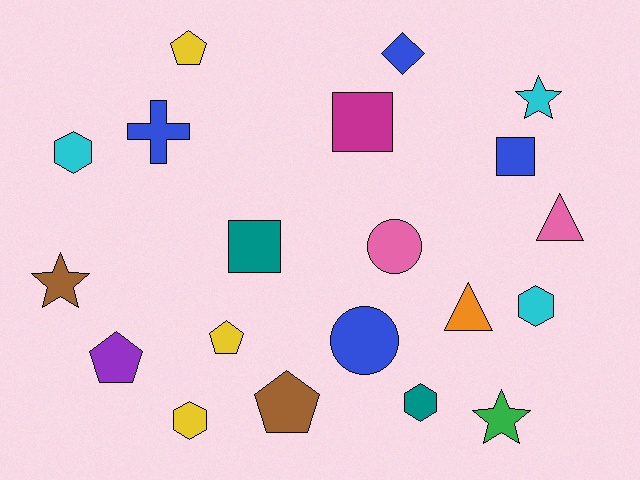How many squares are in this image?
There are 3 squares.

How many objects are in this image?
There are 20 objects.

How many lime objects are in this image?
There are no lime objects.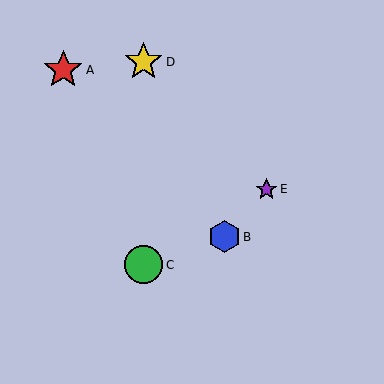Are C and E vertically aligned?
No, C is at x≈144 and E is at x≈266.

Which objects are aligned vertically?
Objects C, D are aligned vertically.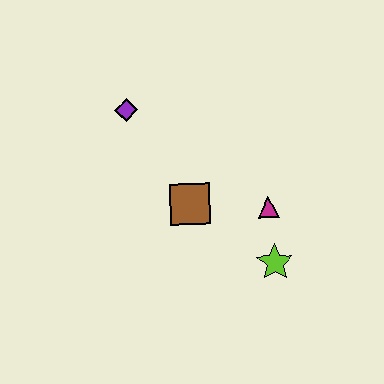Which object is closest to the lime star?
The magenta triangle is closest to the lime star.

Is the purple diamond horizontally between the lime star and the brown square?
No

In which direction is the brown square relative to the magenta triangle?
The brown square is to the left of the magenta triangle.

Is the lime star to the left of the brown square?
No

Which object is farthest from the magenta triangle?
The purple diamond is farthest from the magenta triangle.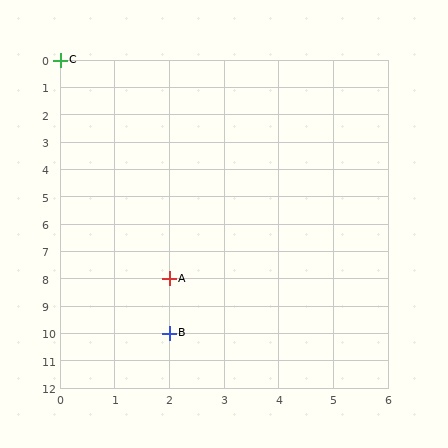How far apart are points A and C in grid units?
Points A and C are 2 columns and 8 rows apart (about 8.2 grid units diagonally).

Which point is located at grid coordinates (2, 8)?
Point A is at (2, 8).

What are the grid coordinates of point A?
Point A is at grid coordinates (2, 8).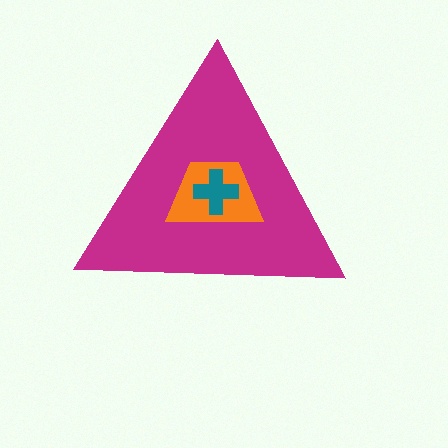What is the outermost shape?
The magenta triangle.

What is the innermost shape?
The teal cross.